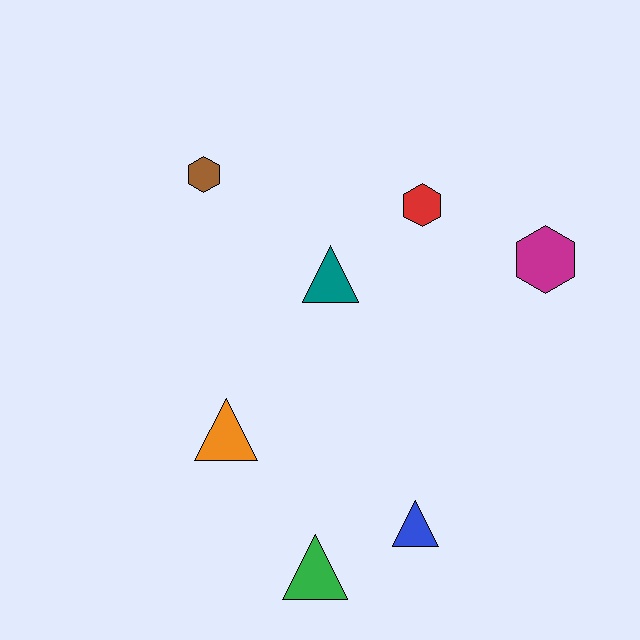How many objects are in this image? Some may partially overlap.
There are 7 objects.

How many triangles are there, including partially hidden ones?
There are 4 triangles.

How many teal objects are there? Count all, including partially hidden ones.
There is 1 teal object.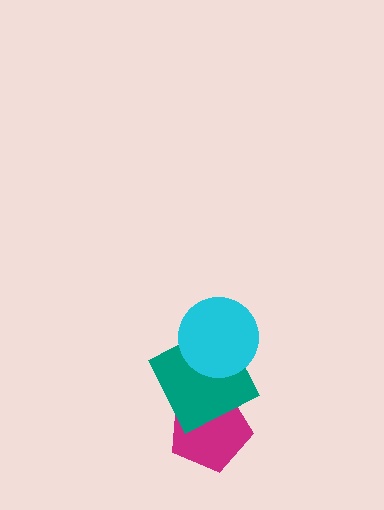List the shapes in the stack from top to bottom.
From top to bottom: the cyan circle, the teal square, the magenta pentagon.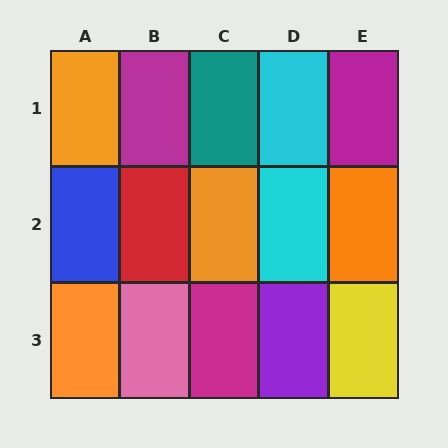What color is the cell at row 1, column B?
Magenta.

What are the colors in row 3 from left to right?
Orange, pink, magenta, purple, yellow.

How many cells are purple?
1 cell is purple.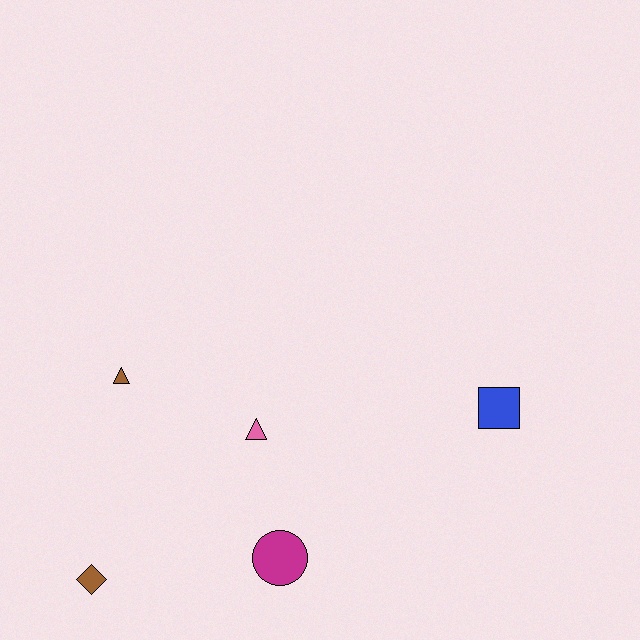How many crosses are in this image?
There are no crosses.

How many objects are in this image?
There are 5 objects.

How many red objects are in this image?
There are no red objects.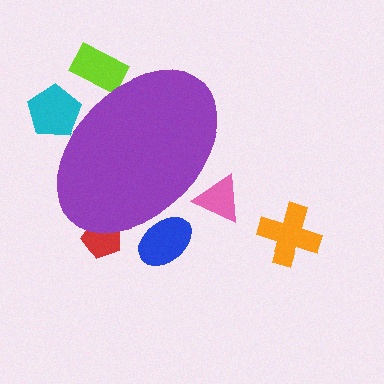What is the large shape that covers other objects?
A purple ellipse.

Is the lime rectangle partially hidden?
Yes, the lime rectangle is partially hidden behind the purple ellipse.